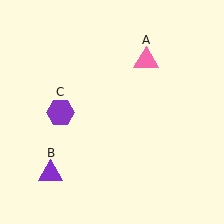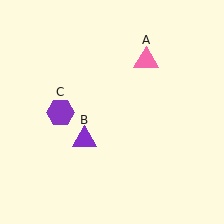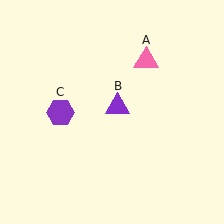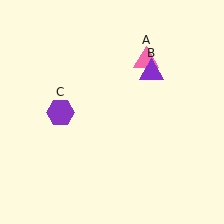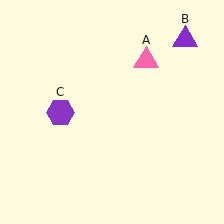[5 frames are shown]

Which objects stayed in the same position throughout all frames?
Pink triangle (object A) and purple hexagon (object C) remained stationary.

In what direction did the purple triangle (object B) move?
The purple triangle (object B) moved up and to the right.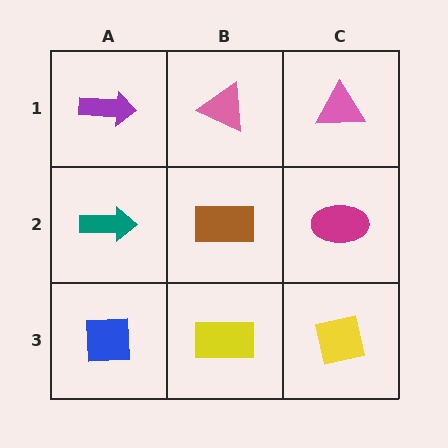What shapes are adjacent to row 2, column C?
A pink triangle (row 1, column C), a yellow square (row 3, column C), a brown rectangle (row 2, column B).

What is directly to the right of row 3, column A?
A yellow rectangle.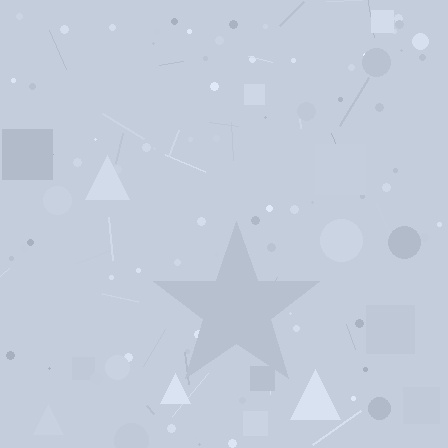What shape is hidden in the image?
A star is hidden in the image.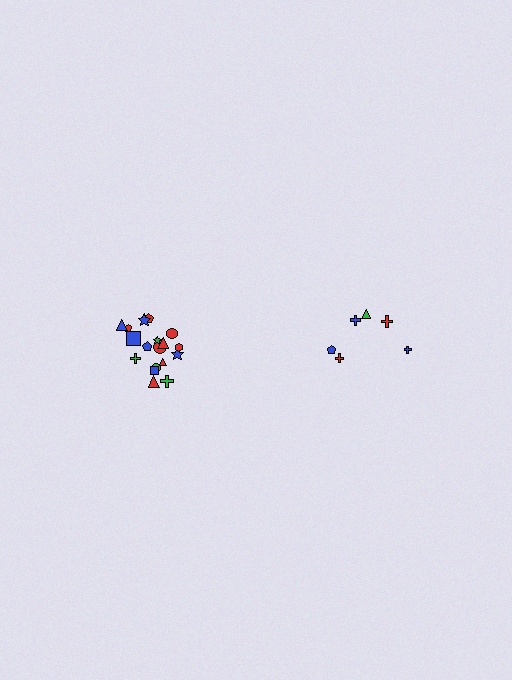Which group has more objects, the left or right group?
The left group.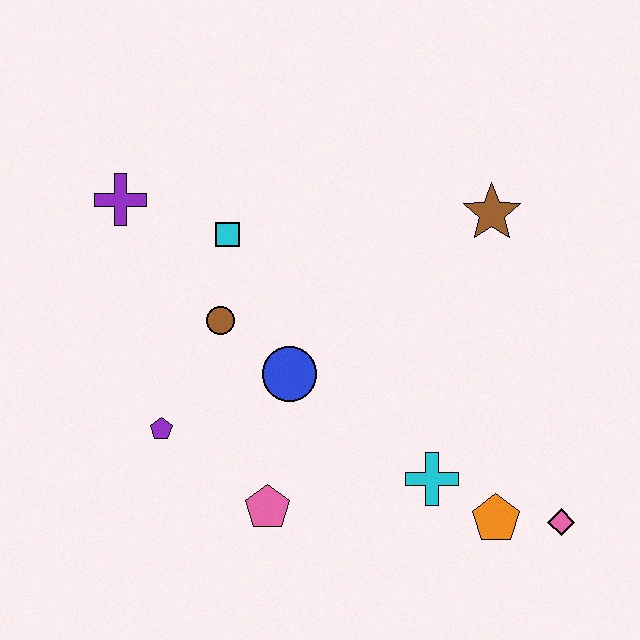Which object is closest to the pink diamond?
The orange pentagon is closest to the pink diamond.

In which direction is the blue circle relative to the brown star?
The blue circle is to the left of the brown star.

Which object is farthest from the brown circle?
The pink diamond is farthest from the brown circle.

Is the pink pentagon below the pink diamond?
No